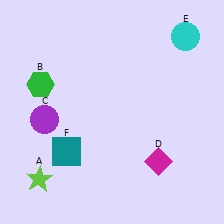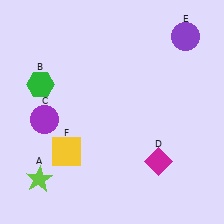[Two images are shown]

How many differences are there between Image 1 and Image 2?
There are 2 differences between the two images.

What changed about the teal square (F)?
In Image 1, F is teal. In Image 2, it changed to yellow.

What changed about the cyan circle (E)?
In Image 1, E is cyan. In Image 2, it changed to purple.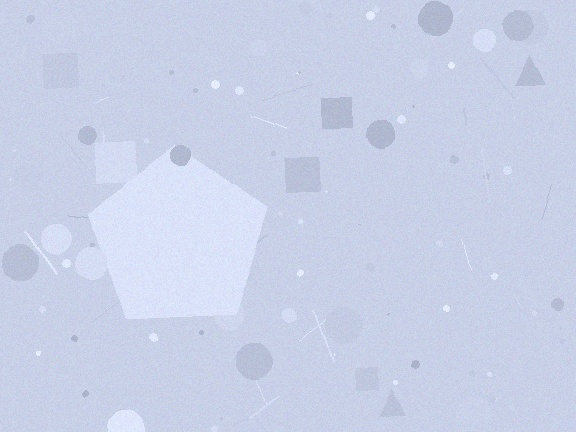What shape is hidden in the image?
A pentagon is hidden in the image.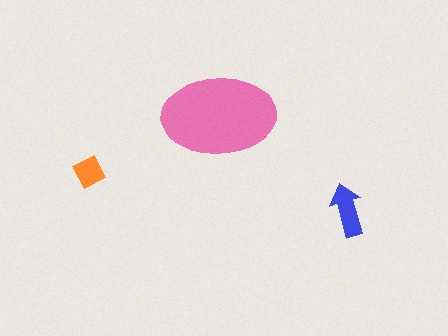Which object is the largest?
The pink ellipse.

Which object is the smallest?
The orange diamond.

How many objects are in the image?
There are 3 objects in the image.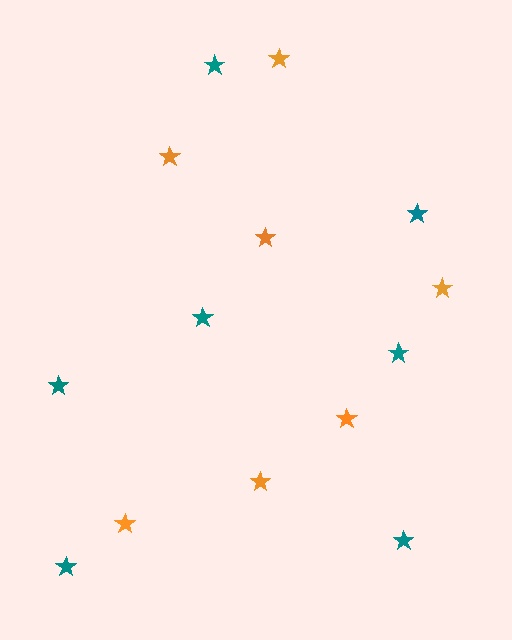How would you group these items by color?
There are 2 groups: one group of teal stars (7) and one group of orange stars (7).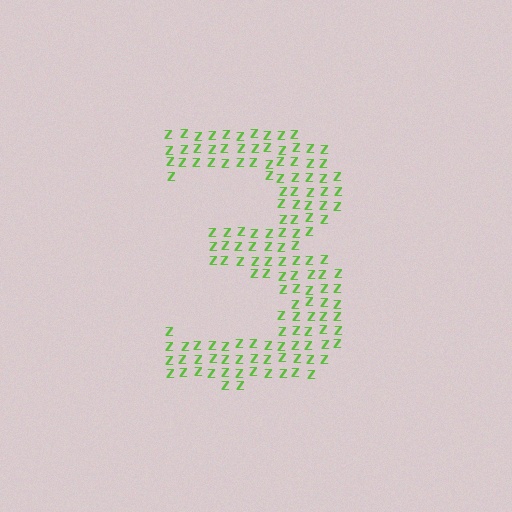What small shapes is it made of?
It is made of small letter Z's.